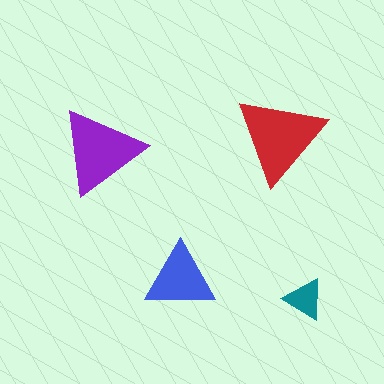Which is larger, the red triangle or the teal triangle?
The red one.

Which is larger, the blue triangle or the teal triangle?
The blue one.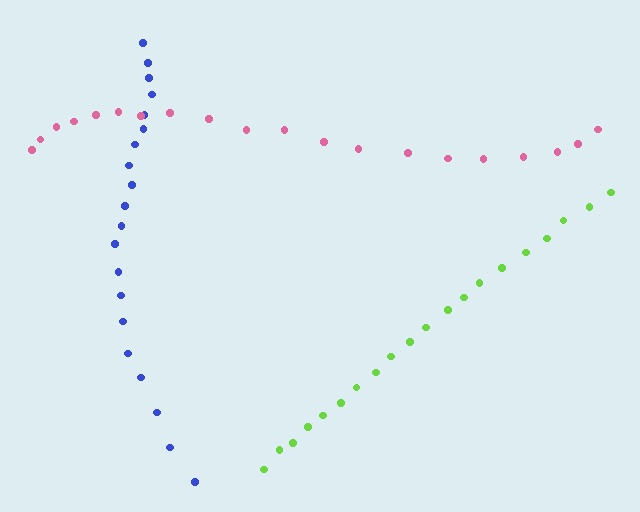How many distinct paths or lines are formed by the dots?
There are 3 distinct paths.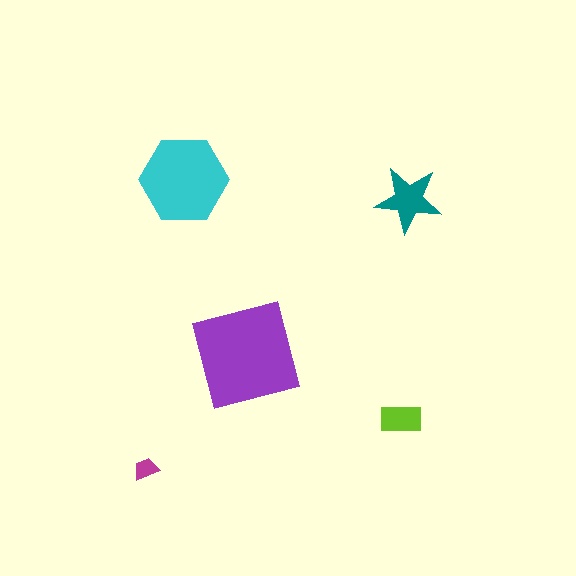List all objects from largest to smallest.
The purple square, the cyan hexagon, the teal star, the lime rectangle, the magenta trapezoid.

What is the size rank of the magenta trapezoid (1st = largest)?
5th.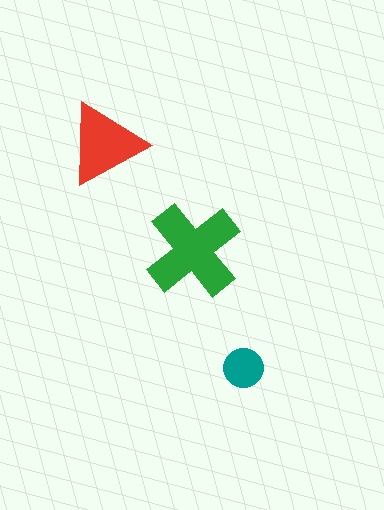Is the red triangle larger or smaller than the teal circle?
Larger.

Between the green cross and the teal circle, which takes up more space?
The green cross.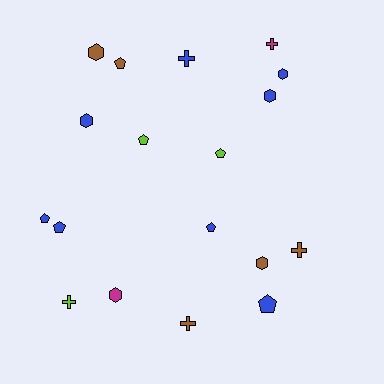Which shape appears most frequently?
Pentagon, with 7 objects.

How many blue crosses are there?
There is 1 blue cross.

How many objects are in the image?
There are 18 objects.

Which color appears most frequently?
Blue, with 8 objects.